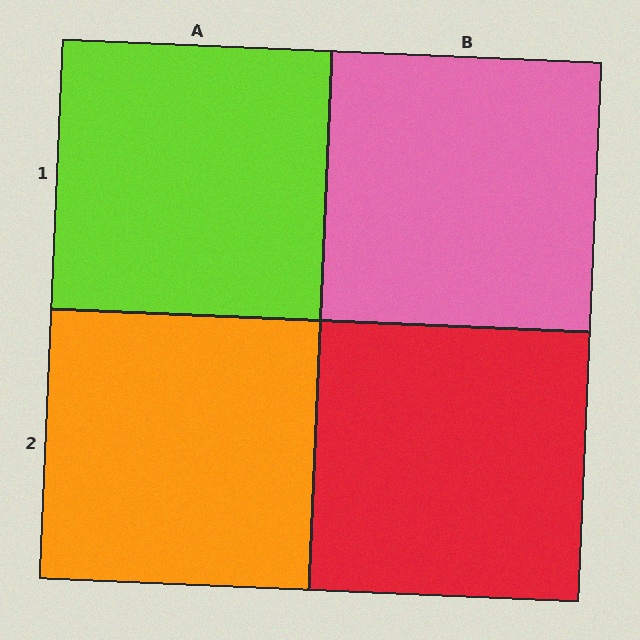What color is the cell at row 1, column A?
Lime.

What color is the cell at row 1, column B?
Pink.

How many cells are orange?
1 cell is orange.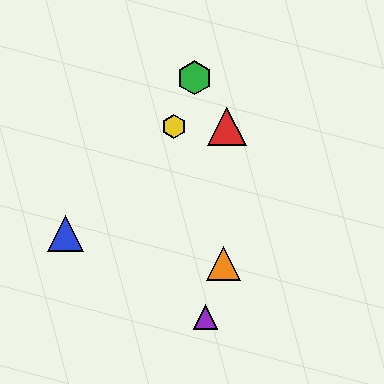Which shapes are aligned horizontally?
The red triangle, the yellow hexagon are aligned horizontally.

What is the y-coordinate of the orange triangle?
The orange triangle is at y≈264.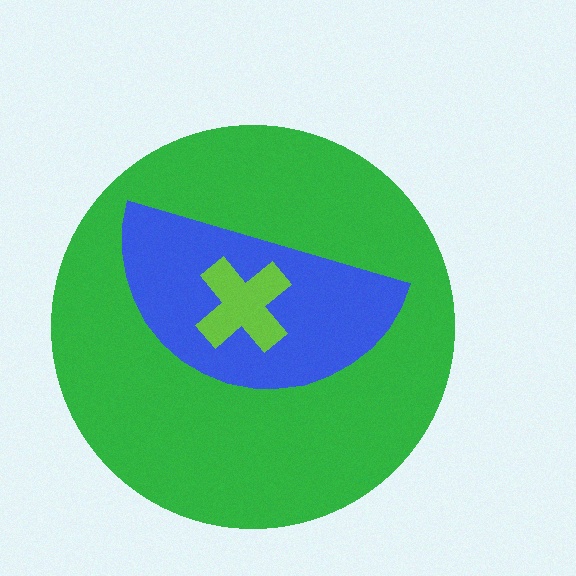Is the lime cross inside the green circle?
Yes.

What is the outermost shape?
The green circle.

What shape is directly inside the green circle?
The blue semicircle.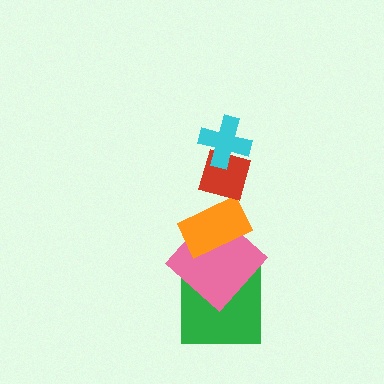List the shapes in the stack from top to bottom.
From top to bottom: the cyan cross, the red diamond, the orange rectangle, the pink diamond, the green square.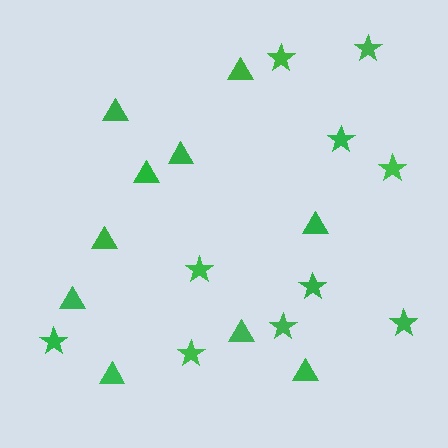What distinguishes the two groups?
There are 2 groups: one group of triangles (10) and one group of stars (10).